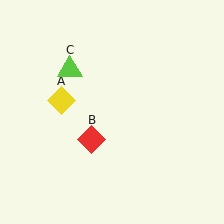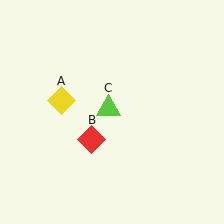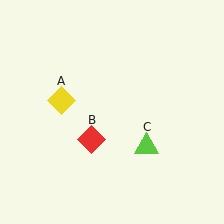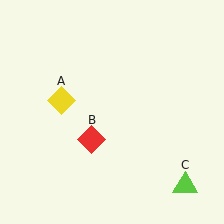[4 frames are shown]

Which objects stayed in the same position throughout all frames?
Yellow diamond (object A) and red diamond (object B) remained stationary.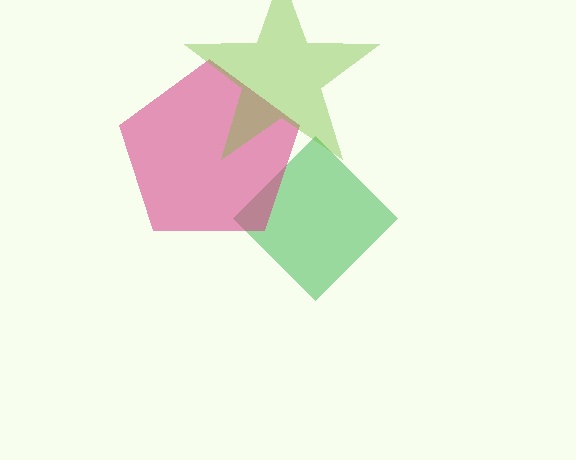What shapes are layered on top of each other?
The layered shapes are: a green diamond, a magenta pentagon, a lime star.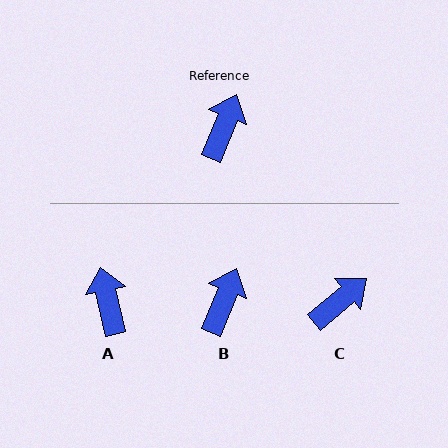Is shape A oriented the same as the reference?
No, it is off by about 34 degrees.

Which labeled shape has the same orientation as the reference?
B.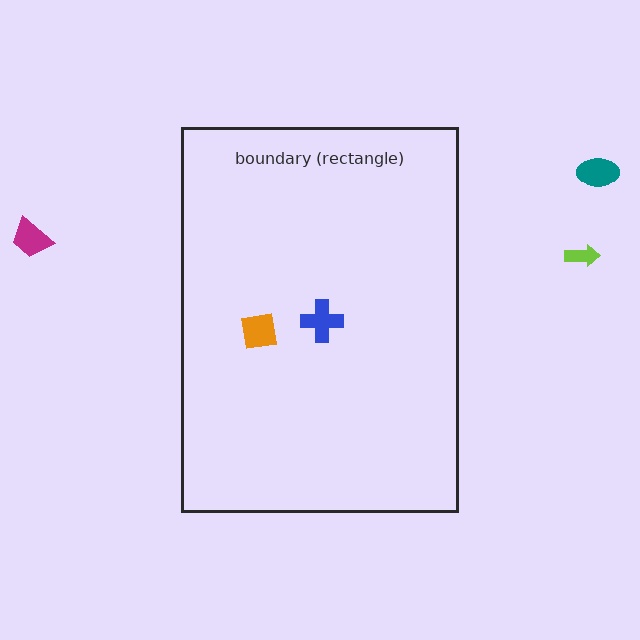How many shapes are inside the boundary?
2 inside, 3 outside.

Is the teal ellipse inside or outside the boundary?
Outside.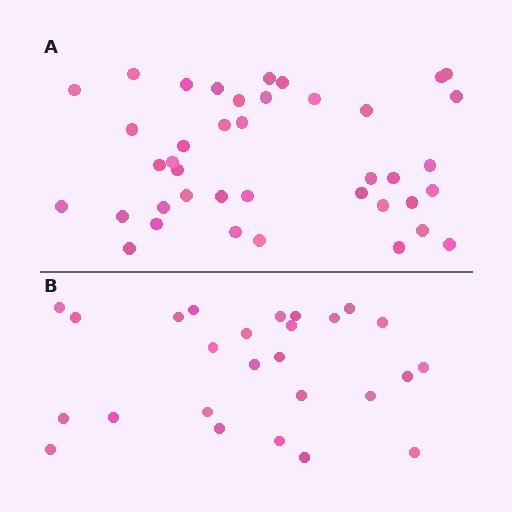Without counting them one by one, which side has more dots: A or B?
Region A (the top region) has more dots.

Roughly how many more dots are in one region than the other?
Region A has approximately 15 more dots than region B.